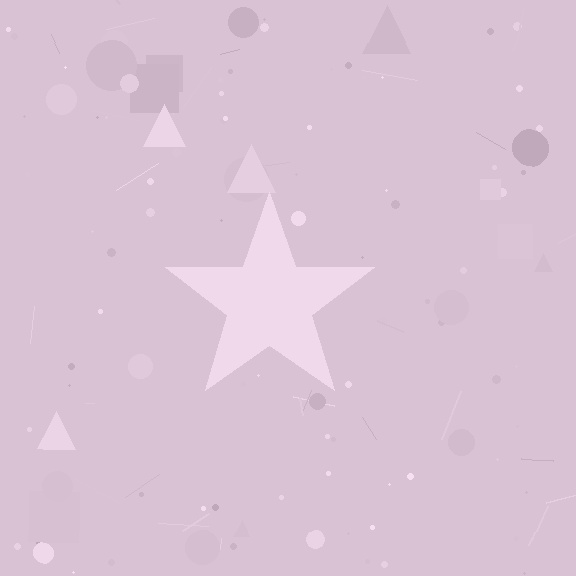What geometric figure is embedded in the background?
A star is embedded in the background.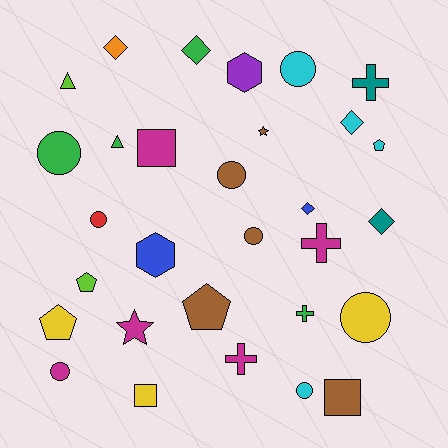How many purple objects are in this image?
There is 1 purple object.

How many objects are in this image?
There are 30 objects.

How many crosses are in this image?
There are 4 crosses.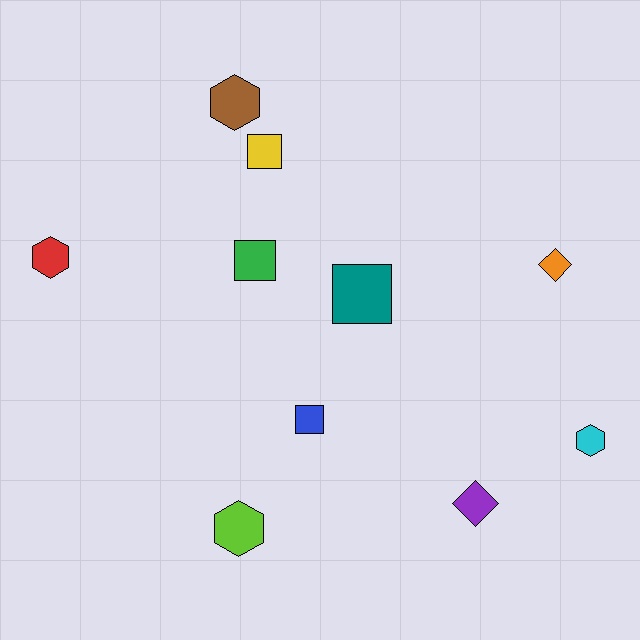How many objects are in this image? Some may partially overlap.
There are 10 objects.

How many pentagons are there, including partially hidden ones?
There are no pentagons.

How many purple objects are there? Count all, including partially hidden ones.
There is 1 purple object.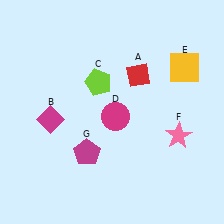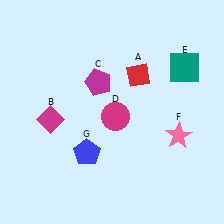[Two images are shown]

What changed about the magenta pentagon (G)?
In Image 1, G is magenta. In Image 2, it changed to blue.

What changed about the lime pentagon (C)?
In Image 1, C is lime. In Image 2, it changed to magenta.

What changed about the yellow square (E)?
In Image 1, E is yellow. In Image 2, it changed to teal.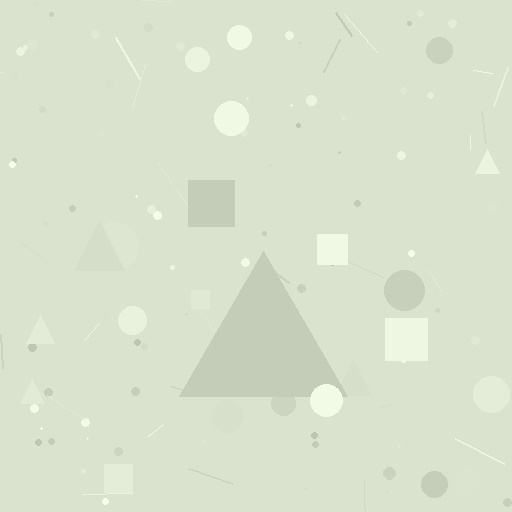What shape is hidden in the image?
A triangle is hidden in the image.